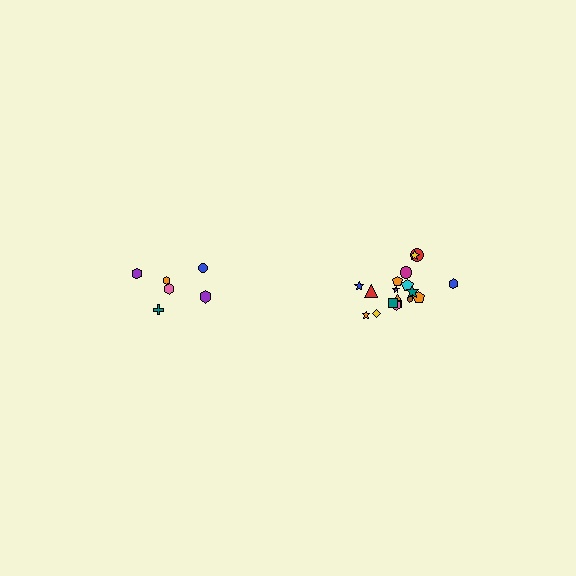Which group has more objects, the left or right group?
The right group.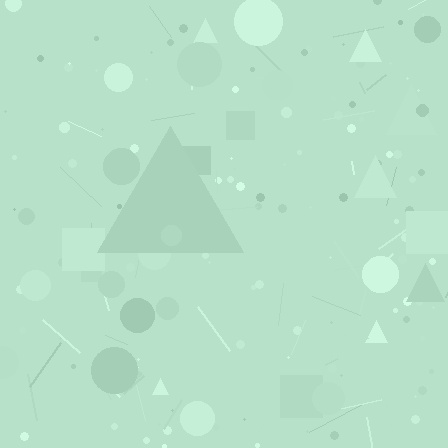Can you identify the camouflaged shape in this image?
The camouflaged shape is a triangle.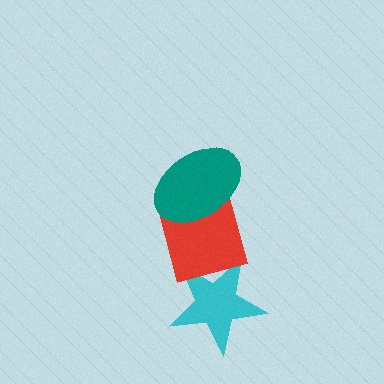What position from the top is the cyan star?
The cyan star is 3rd from the top.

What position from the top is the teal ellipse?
The teal ellipse is 1st from the top.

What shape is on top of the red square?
The teal ellipse is on top of the red square.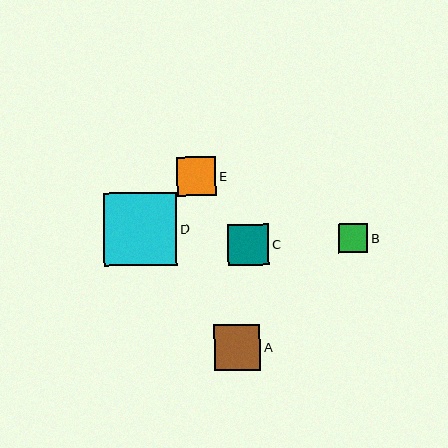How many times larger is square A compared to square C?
Square A is approximately 1.1 times the size of square C.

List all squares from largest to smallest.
From largest to smallest: D, A, C, E, B.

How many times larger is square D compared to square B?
Square D is approximately 2.6 times the size of square B.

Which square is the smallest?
Square B is the smallest with a size of approximately 29 pixels.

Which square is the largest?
Square D is the largest with a size of approximately 73 pixels.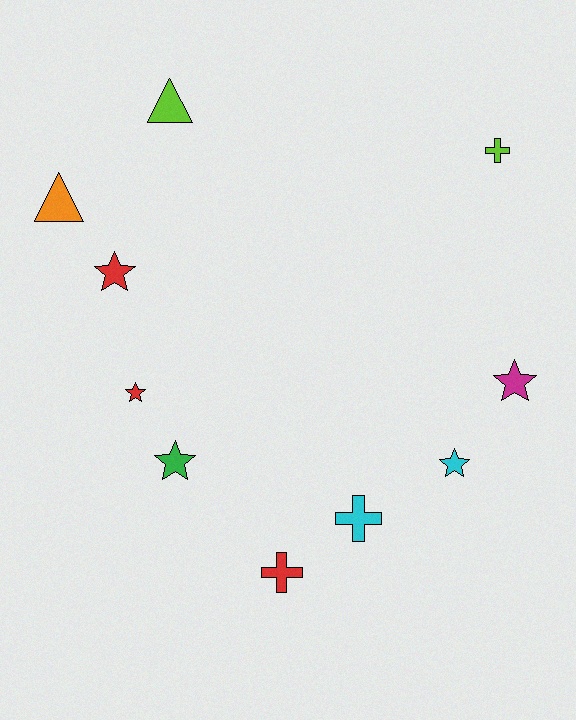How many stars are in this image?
There are 5 stars.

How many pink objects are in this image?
There are no pink objects.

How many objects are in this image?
There are 10 objects.